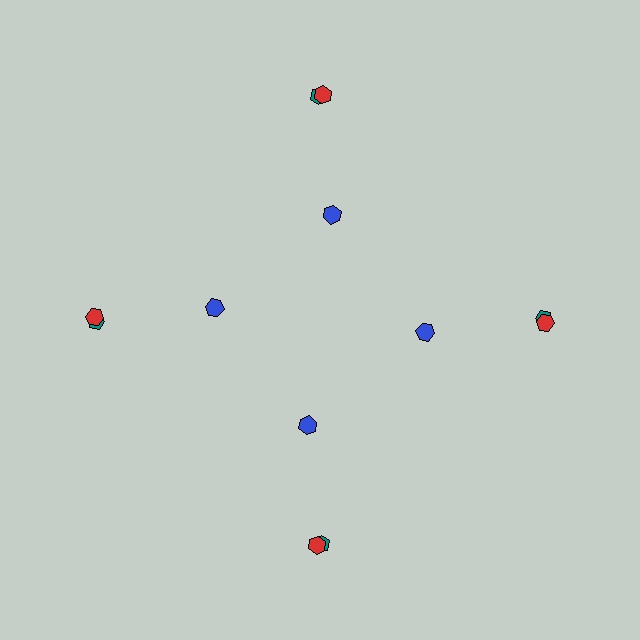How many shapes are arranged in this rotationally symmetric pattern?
There are 12 shapes, arranged in 4 groups of 3.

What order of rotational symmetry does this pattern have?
This pattern has 4-fold rotational symmetry.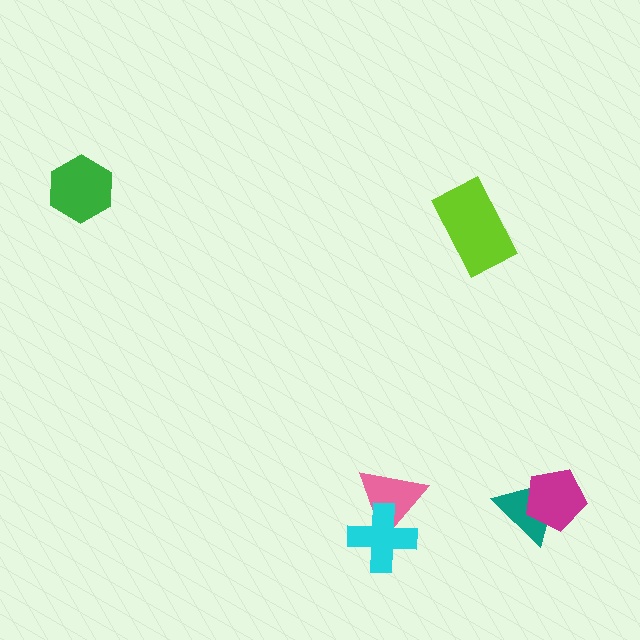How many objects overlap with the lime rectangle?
0 objects overlap with the lime rectangle.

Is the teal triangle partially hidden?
Yes, it is partially covered by another shape.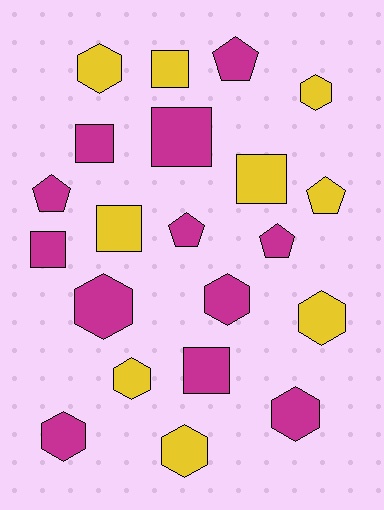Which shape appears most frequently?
Hexagon, with 9 objects.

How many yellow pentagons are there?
There is 1 yellow pentagon.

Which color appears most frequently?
Magenta, with 12 objects.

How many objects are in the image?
There are 21 objects.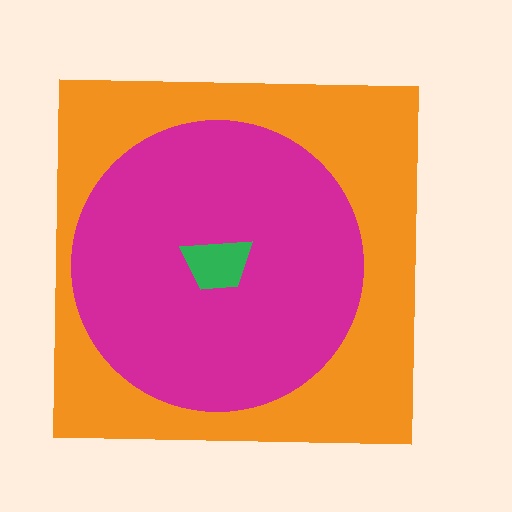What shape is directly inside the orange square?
The magenta circle.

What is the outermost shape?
The orange square.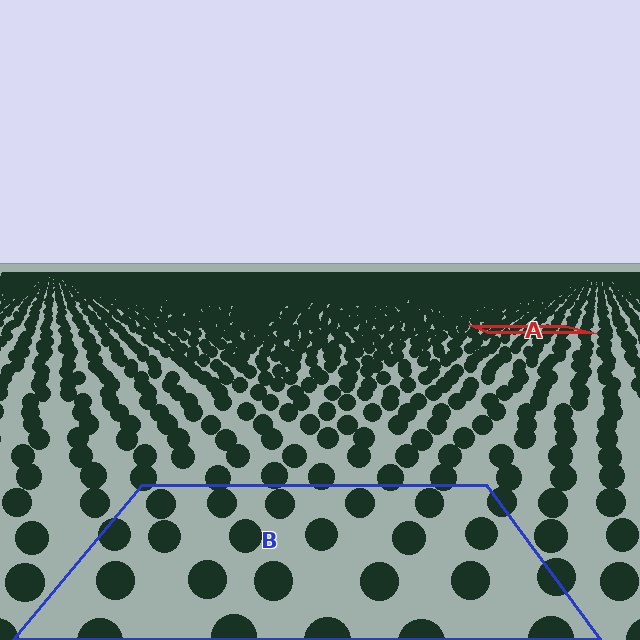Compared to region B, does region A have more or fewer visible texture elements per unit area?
Region A has more texture elements per unit area — they are packed more densely because it is farther away.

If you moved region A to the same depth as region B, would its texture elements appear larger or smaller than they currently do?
They would appear larger. At a closer depth, the same texture elements are projected at a bigger on-screen size.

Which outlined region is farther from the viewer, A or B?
Region A is farther from the viewer — the texture elements inside it appear smaller and more densely packed.